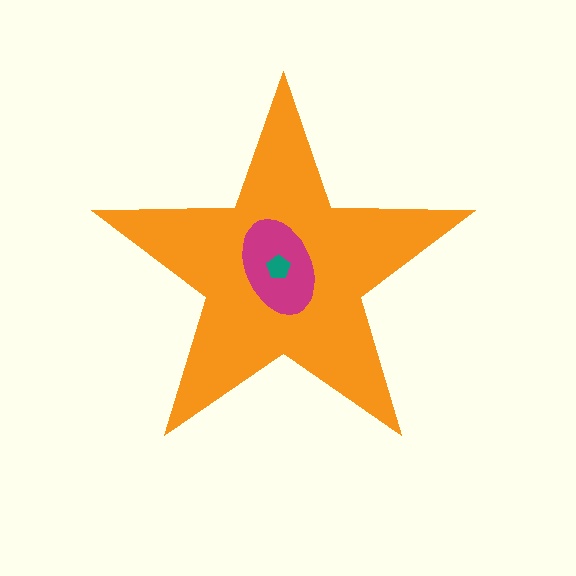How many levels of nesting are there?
3.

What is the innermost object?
The teal pentagon.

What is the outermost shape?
The orange star.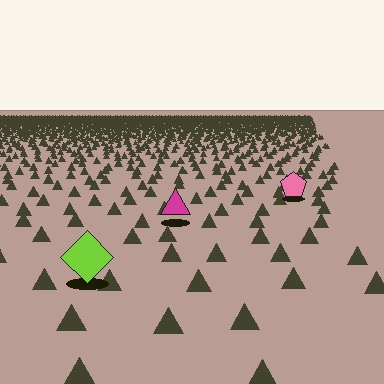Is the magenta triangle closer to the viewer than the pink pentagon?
Yes. The magenta triangle is closer — you can tell from the texture gradient: the ground texture is coarser near it.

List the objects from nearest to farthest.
From nearest to farthest: the lime diamond, the magenta triangle, the pink pentagon.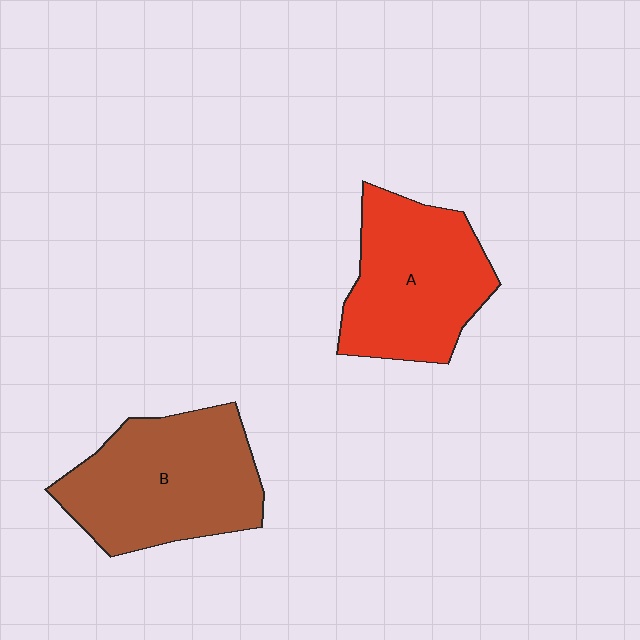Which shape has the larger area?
Shape B (brown).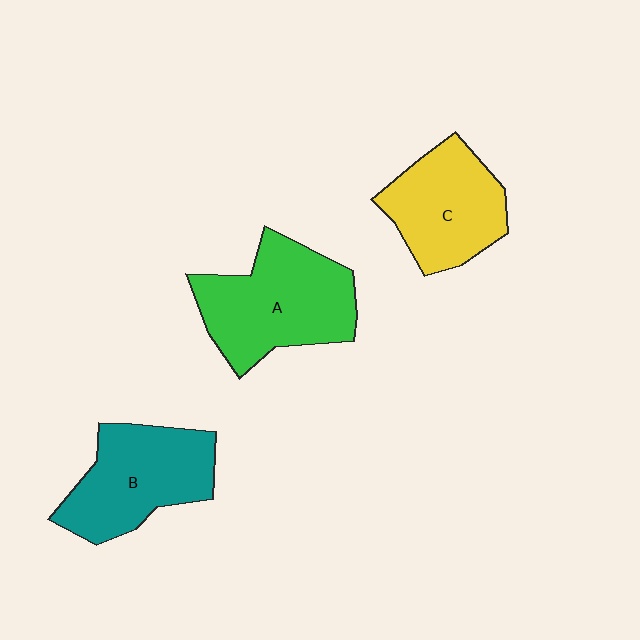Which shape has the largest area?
Shape A (green).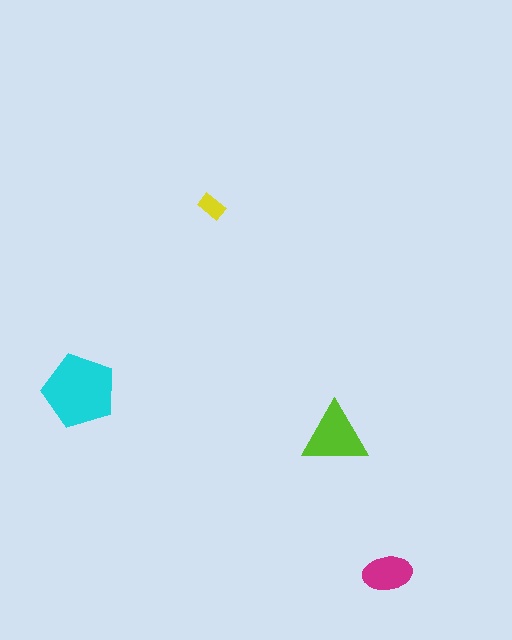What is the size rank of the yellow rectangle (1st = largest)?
4th.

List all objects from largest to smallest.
The cyan pentagon, the lime triangle, the magenta ellipse, the yellow rectangle.